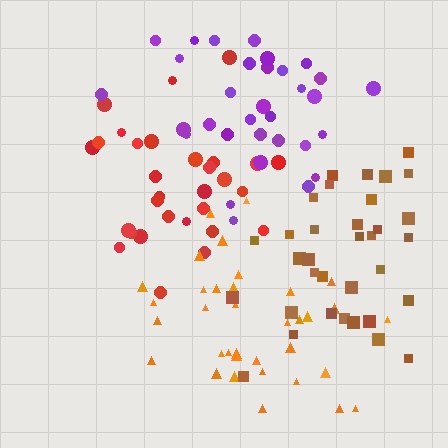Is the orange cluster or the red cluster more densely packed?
Orange.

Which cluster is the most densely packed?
Purple.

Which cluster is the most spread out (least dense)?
Red.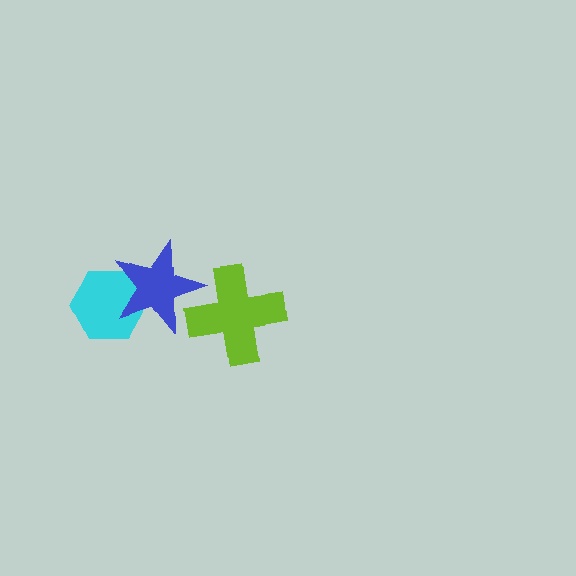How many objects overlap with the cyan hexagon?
1 object overlaps with the cyan hexagon.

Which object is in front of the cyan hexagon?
The blue star is in front of the cyan hexagon.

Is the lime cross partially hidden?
No, no other shape covers it.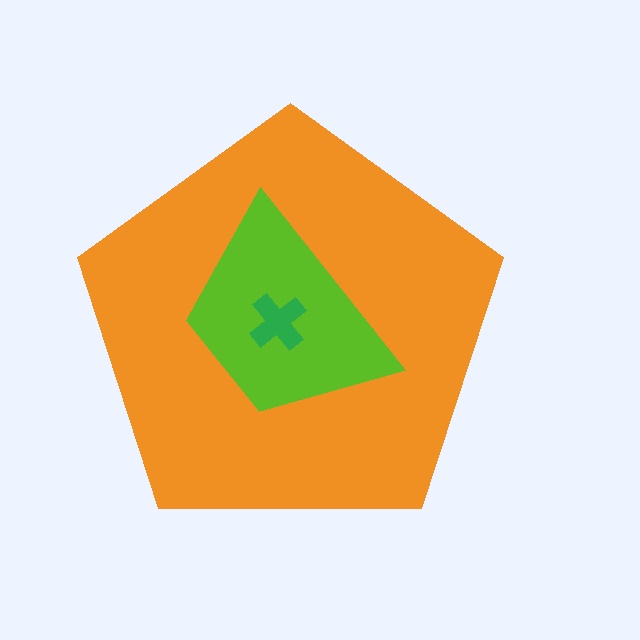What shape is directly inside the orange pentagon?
The lime trapezoid.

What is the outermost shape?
The orange pentagon.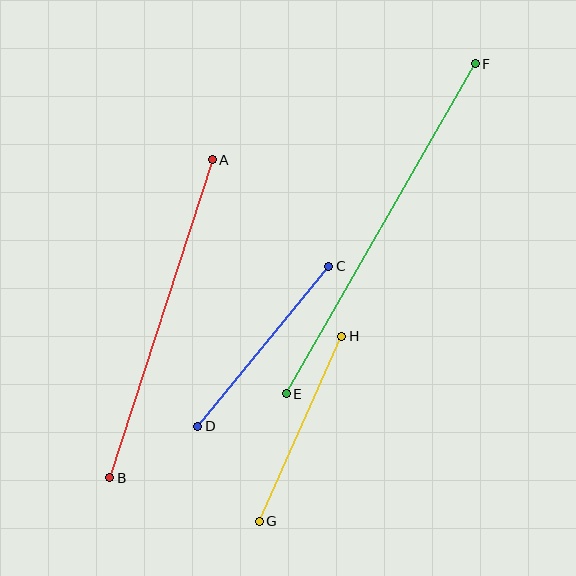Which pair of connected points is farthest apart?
Points E and F are farthest apart.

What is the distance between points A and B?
The distance is approximately 334 pixels.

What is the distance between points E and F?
The distance is approximately 380 pixels.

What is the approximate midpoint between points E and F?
The midpoint is at approximately (381, 229) pixels.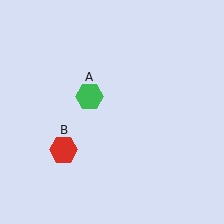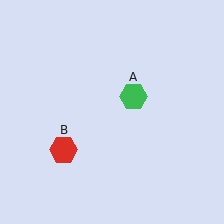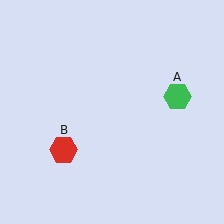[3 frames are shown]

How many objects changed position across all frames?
1 object changed position: green hexagon (object A).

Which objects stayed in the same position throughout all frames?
Red hexagon (object B) remained stationary.